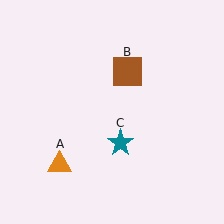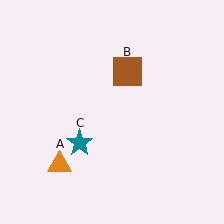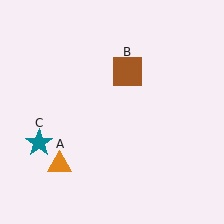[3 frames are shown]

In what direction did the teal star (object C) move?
The teal star (object C) moved left.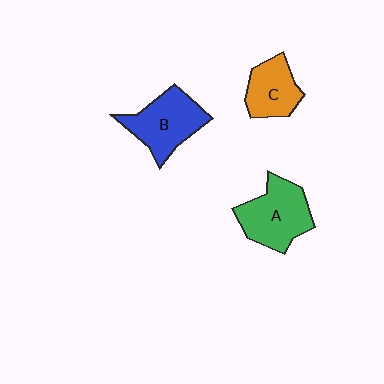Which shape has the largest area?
Shape A (green).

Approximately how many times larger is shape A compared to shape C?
Approximately 1.4 times.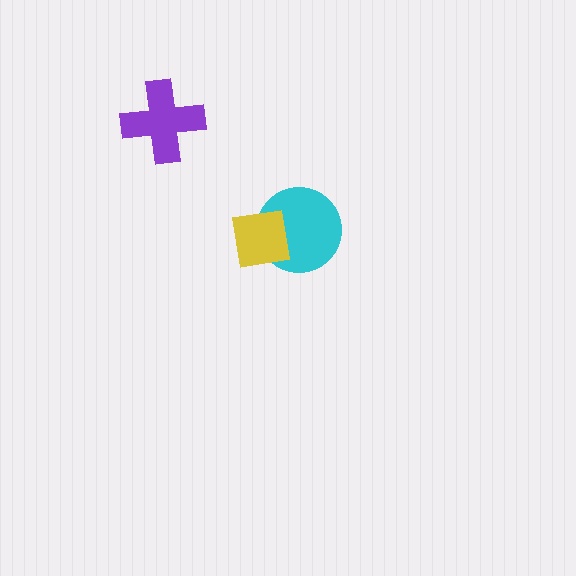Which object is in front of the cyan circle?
The yellow square is in front of the cyan circle.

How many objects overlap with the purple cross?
0 objects overlap with the purple cross.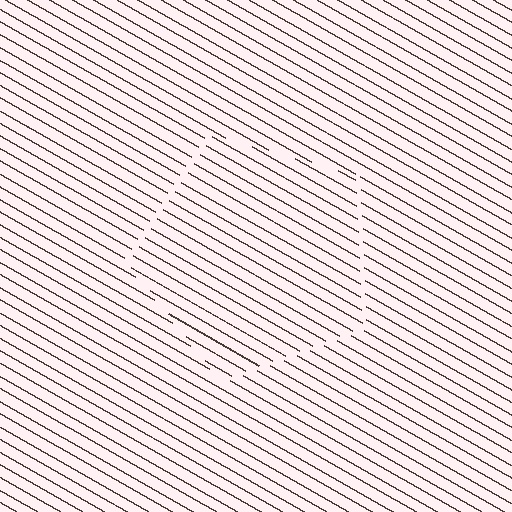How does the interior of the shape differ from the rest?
The interior of the shape contains the same grating, shifted by half a period — the contour is defined by the phase discontinuity where line-ends from the inner and outer gratings abut.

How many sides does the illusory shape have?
5 sides — the line-ends trace a pentagon.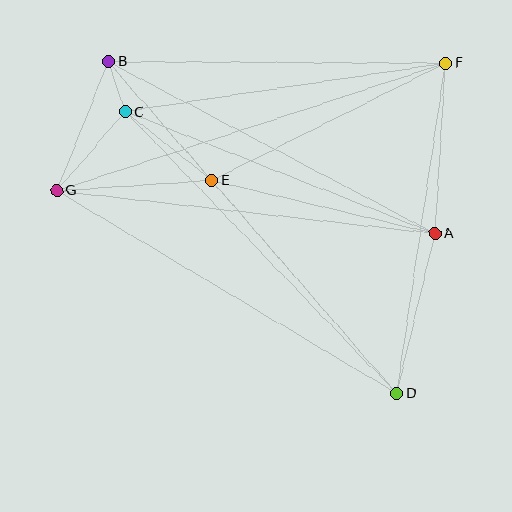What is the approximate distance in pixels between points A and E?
The distance between A and E is approximately 229 pixels.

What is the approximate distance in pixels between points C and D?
The distance between C and D is approximately 391 pixels.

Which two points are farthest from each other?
Points B and D are farthest from each other.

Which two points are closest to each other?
Points B and C are closest to each other.